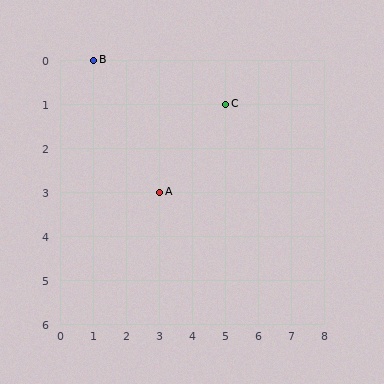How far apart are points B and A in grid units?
Points B and A are 2 columns and 3 rows apart (about 3.6 grid units diagonally).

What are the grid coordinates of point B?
Point B is at grid coordinates (1, 0).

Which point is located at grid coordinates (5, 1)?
Point C is at (5, 1).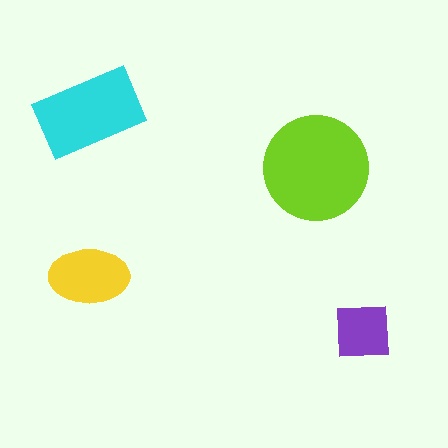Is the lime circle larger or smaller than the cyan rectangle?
Larger.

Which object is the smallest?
The purple square.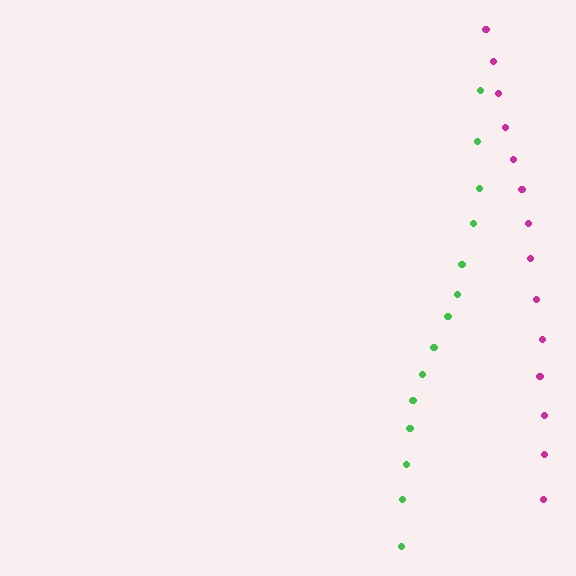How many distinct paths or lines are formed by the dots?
There are 2 distinct paths.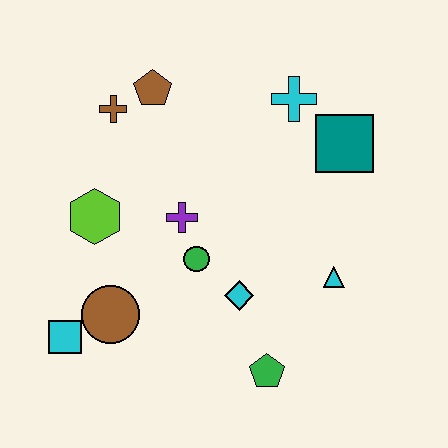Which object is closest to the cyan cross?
The teal square is closest to the cyan cross.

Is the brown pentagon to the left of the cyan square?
No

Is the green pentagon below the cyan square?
Yes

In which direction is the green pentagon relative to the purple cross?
The green pentagon is below the purple cross.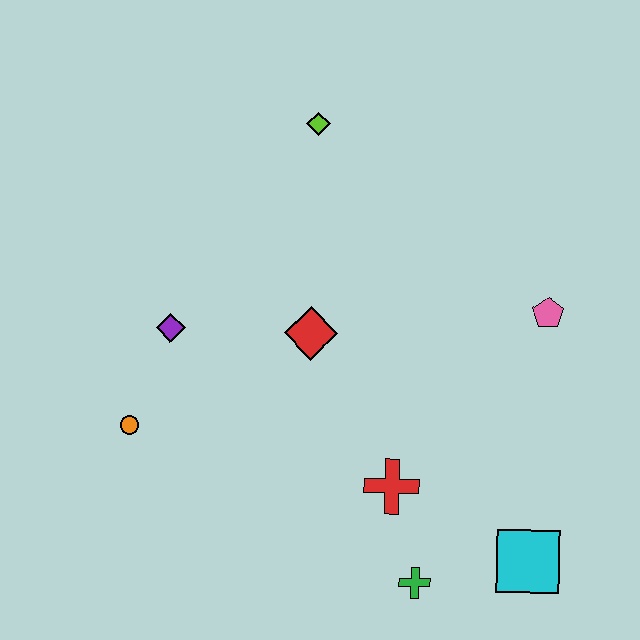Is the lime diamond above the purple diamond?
Yes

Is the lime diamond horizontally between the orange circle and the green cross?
Yes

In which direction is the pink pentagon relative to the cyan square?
The pink pentagon is above the cyan square.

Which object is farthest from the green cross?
The lime diamond is farthest from the green cross.